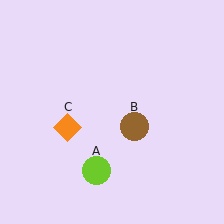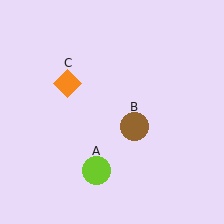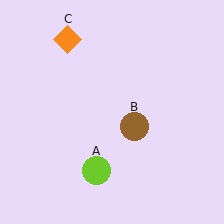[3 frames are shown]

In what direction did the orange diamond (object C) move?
The orange diamond (object C) moved up.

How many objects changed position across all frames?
1 object changed position: orange diamond (object C).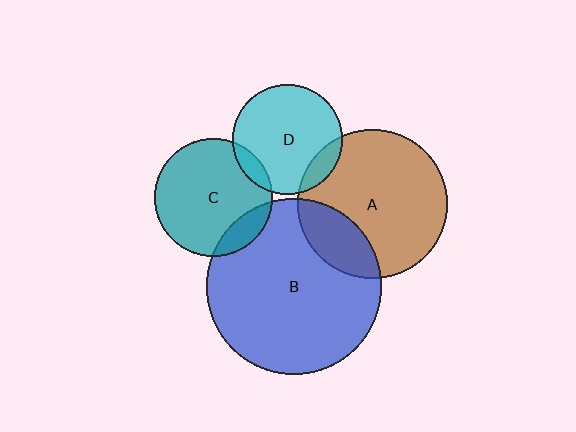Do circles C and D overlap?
Yes.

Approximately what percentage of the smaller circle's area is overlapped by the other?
Approximately 10%.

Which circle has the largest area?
Circle B (blue).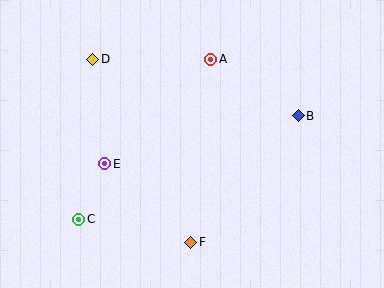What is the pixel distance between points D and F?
The distance between D and F is 208 pixels.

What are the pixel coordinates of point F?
Point F is at (191, 242).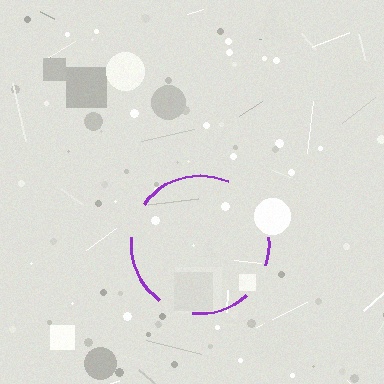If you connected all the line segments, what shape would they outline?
They would outline a circle.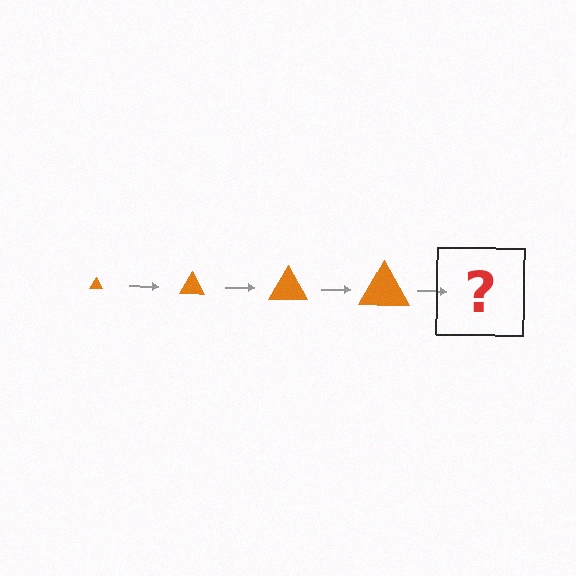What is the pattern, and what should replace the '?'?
The pattern is that the triangle gets progressively larger each step. The '?' should be an orange triangle, larger than the previous one.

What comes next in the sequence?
The next element should be an orange triangle, larger than the previous one.